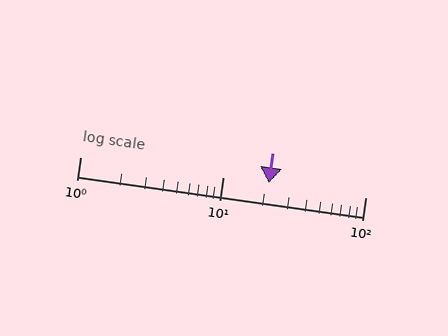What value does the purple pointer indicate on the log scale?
The pointer indicates approximately 21.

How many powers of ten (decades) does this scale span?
The scale spans 2 decades, from 1 to 100.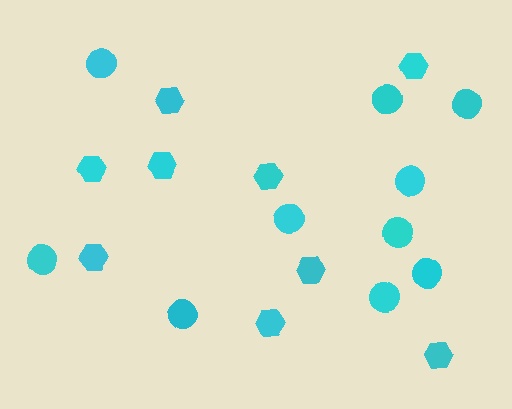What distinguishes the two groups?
There are 2 groups: one group of hexagons (9) and one group of circles (10).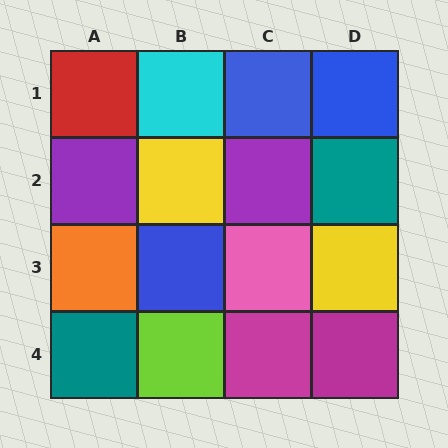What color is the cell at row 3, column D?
Yellow.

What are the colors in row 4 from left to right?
Teal, lime, magenta, magenta.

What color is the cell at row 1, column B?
Cyan.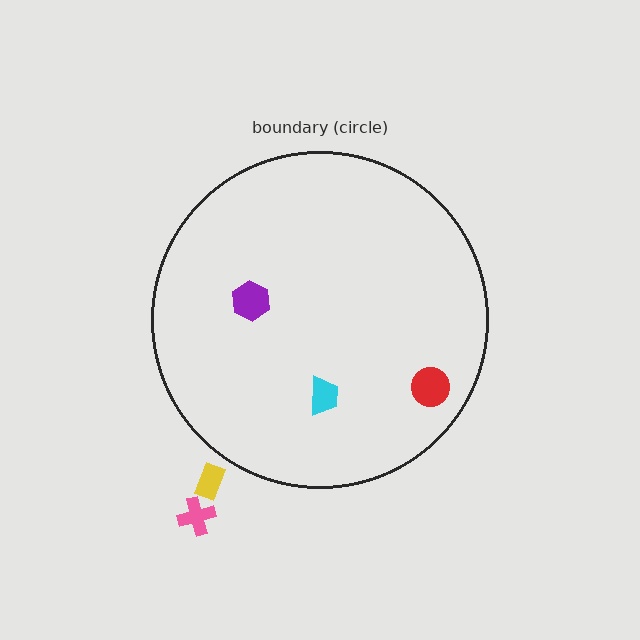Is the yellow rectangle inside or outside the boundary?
Outside.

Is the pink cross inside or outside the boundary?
Outside.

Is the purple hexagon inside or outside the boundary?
Inside.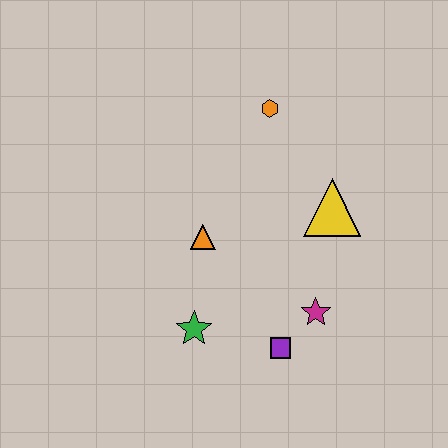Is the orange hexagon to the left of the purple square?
Yes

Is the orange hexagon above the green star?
Yes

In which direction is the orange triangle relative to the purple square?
The orange triangle is above the purple square.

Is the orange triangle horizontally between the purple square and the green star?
Yes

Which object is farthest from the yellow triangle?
The green star is farthest from the yellow triangle.